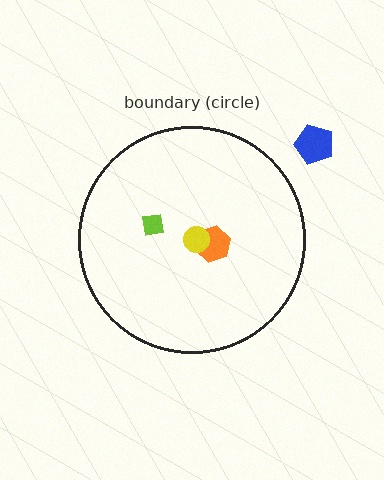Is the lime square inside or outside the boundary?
Inside.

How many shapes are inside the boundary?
4 inside, 1 outside.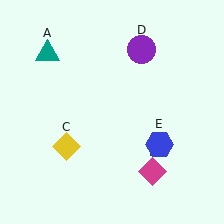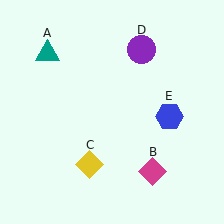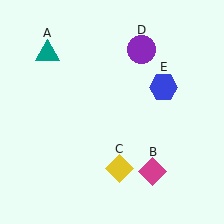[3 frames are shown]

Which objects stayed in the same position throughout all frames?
Teal triangle (object A) and magenta diamond (object B) and purple circle (object D) remained stationary.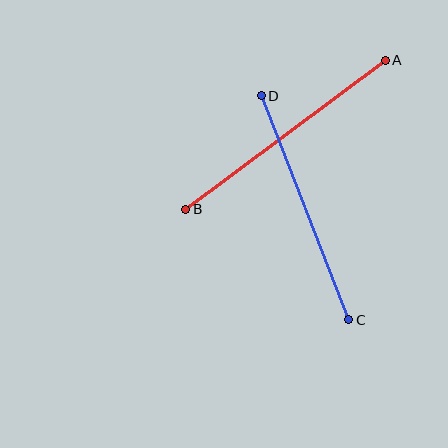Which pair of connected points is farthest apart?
Points A and B are farthest apart.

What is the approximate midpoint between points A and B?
The midpoint is at approximately (285, 135) pixels.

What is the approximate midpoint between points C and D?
The midpoint is at approximately (305, 208) pixels.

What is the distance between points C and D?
The distance is approximately 241 pixels.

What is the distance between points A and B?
The distance is approximately 249 pixels.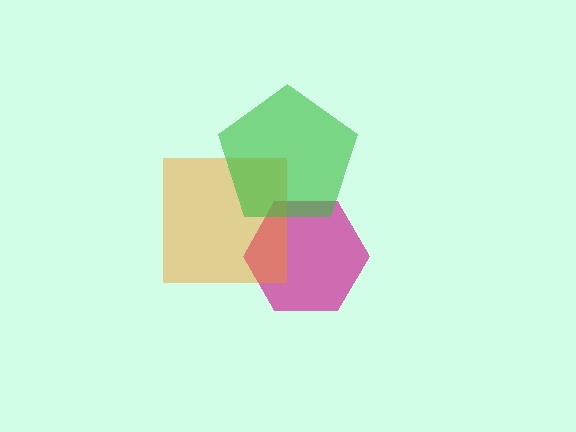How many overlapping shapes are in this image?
There are 3 overlapping shapes in the image.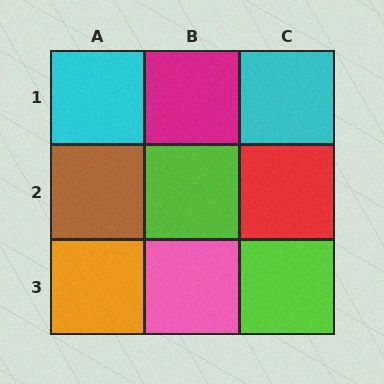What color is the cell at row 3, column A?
Orange.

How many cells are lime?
2 cells are lime.